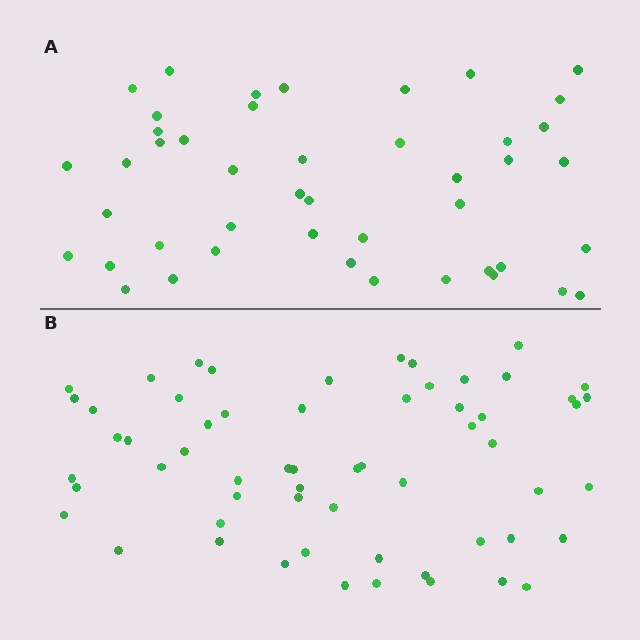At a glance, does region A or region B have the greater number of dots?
Region B (the bottom region) has more dots.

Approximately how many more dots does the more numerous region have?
Region B has approximately 15 more dots than region A.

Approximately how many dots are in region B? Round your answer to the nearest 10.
About 60 dots.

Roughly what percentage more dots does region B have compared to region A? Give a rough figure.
About 35% more.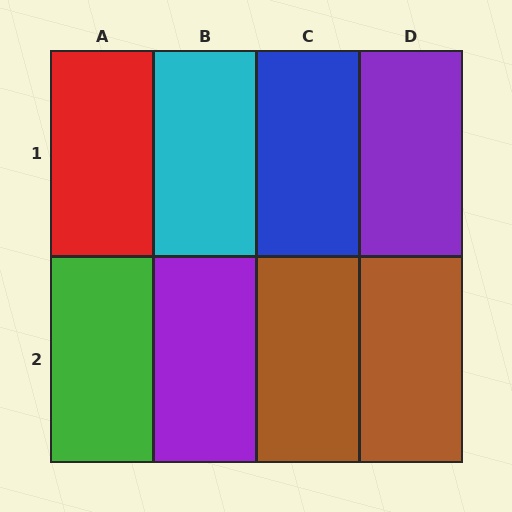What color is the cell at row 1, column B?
Cyan.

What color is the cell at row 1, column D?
Purple.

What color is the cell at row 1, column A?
Red.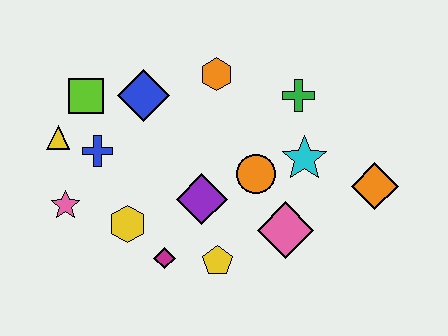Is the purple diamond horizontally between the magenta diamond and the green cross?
Yes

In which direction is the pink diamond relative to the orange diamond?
The pink diamond is to the left of the orange diamond.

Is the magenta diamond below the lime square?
Yes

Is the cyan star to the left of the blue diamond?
No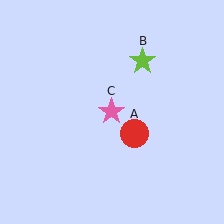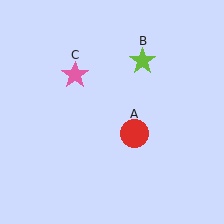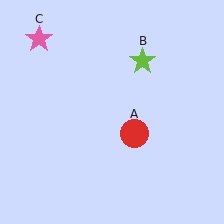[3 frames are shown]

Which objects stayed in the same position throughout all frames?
Red circle (object A) and lime star (object B) remained stationary.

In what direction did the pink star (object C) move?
The pink star (object C) moved up and to the left.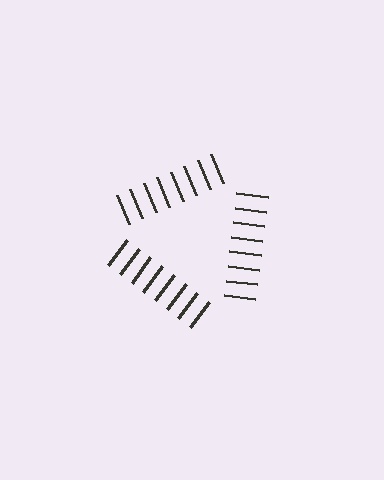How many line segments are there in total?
24 — 8 along each of the 3 edges.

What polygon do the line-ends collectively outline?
An illusory triangle — the line segments terminate on its edges but no continuous stroke is drawn.